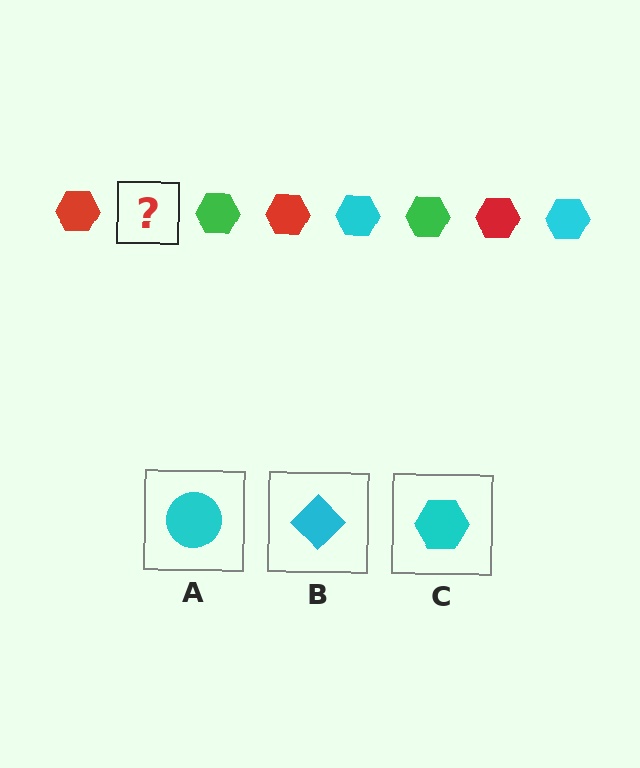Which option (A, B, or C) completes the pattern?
C.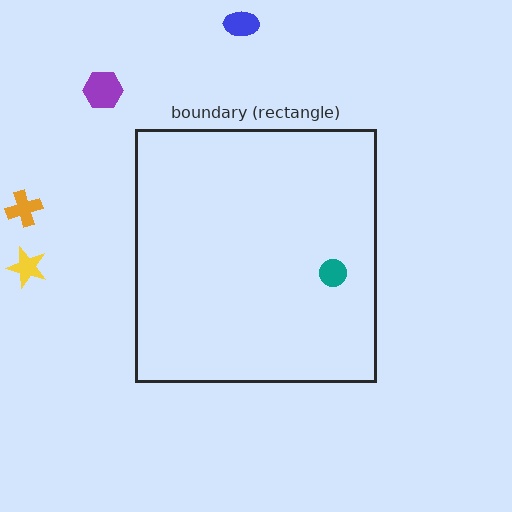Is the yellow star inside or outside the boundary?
Outside.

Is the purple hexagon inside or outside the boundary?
Outside.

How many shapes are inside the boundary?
1 inside, 4 outside.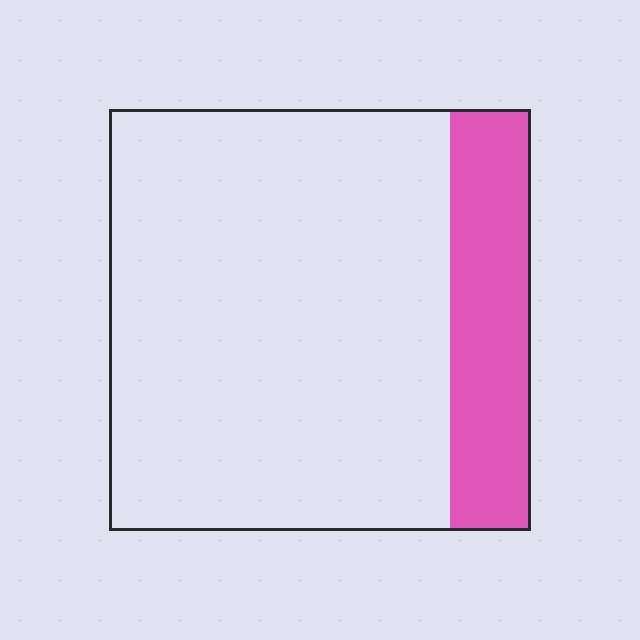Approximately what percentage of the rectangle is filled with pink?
Approximately 20%.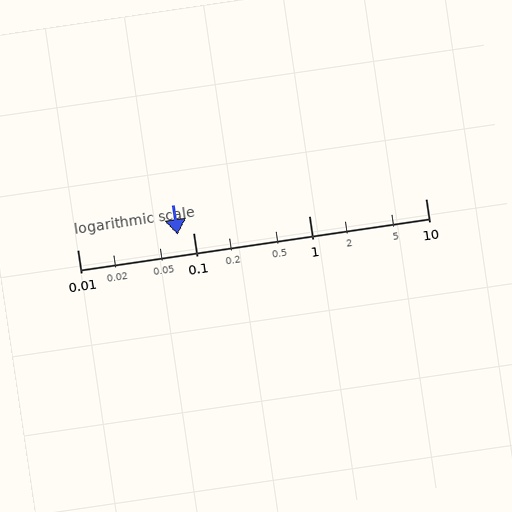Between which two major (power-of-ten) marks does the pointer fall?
The pointer is between 0.01 and 0.1.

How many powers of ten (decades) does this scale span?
The scale spans 3 decades, from 0.01 to 10.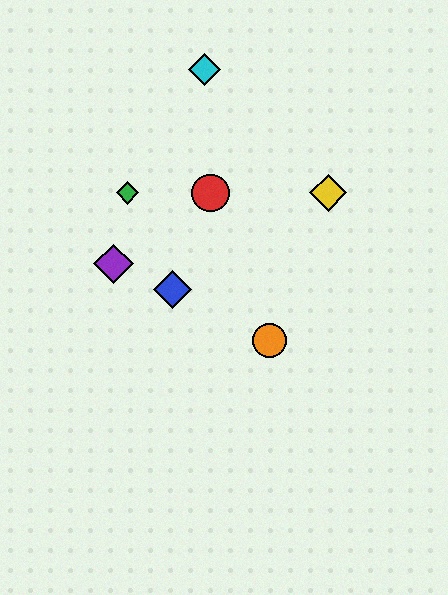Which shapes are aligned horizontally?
The red circle, the green diamond, the yellow diamond are aligned horizontally.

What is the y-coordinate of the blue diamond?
The blue diamond is at y≈290.